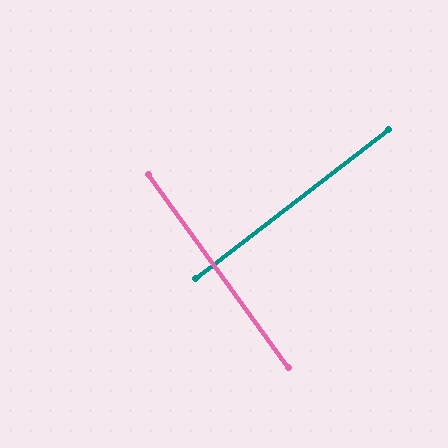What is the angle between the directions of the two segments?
Approximately 88 degrees.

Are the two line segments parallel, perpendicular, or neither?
Perpendicular — they meet at approximately 88°.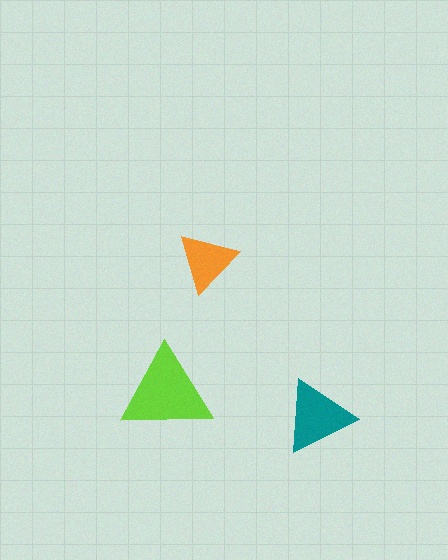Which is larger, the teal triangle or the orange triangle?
The teal one.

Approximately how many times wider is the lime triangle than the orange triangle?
About 1.5 times wider.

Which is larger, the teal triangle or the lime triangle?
The lime one.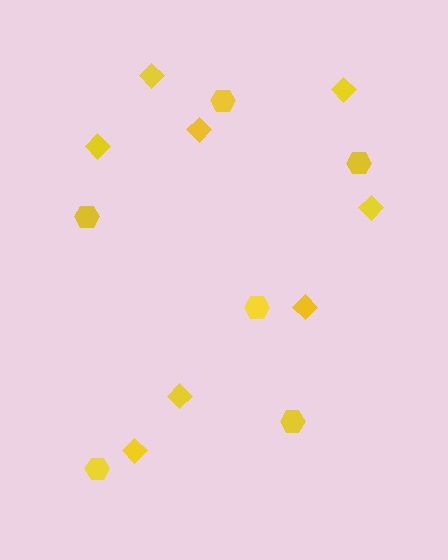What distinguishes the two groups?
There are 2 groups: one group of hexagons (6) and one group of diamonds (8).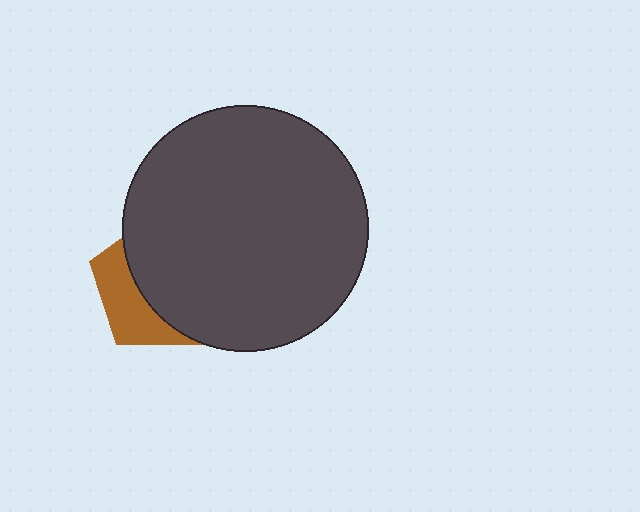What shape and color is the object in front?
The object in front is a dark gray circle.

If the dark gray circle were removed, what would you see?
You would see the complete brown pentagon.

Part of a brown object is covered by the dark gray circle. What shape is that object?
It is a pentagon.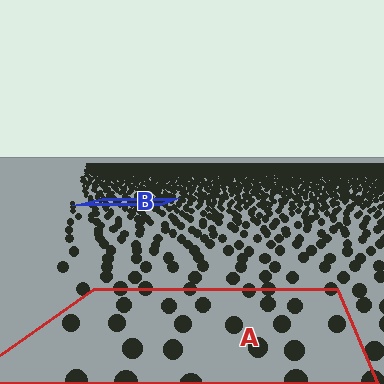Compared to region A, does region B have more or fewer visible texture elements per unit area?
Region B has more texture elements per unit area — they are packed more densely because it is farther away.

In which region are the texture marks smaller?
The texture marks are smaller in region B, because it is farther away.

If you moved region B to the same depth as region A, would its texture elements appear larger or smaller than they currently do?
They would appear larger. At a closer depth, the same texture elements are projected at a bigger on-screen size.